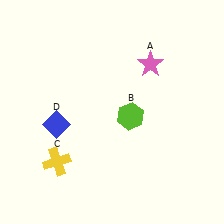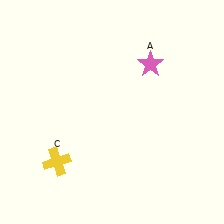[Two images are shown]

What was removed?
The blue diamond (D), the lime hexagon (B) were removed in Image 2.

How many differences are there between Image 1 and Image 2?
There are 2 differences between the two images.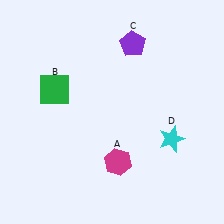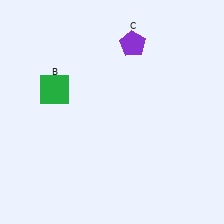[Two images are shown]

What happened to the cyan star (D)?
The cyan star (D) was removed in Image 2. It was in the bottom-right area of Image 1.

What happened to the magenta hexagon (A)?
The magenta hexagon (A) was removed in Image 2. It was in the bottom-right area of Image 1.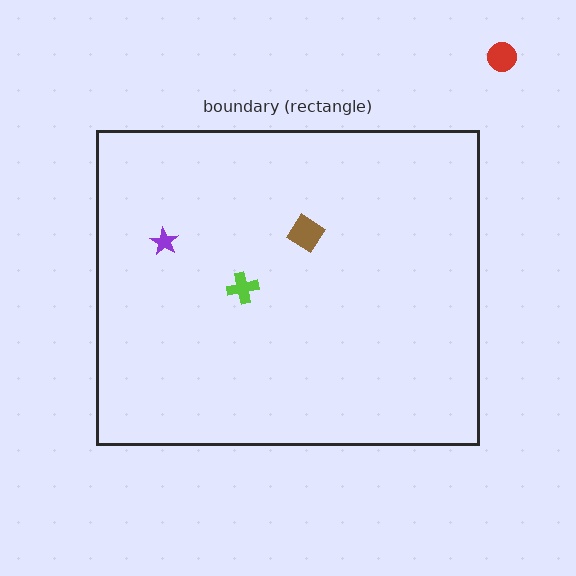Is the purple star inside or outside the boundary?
Inside.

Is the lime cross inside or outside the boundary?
Inside.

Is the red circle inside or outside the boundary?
Outside.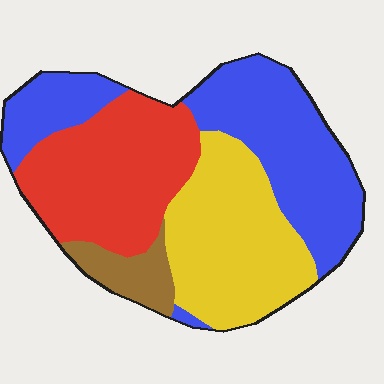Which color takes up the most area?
Blue, at roughly 35%.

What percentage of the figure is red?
Red covers around 30% of the figure.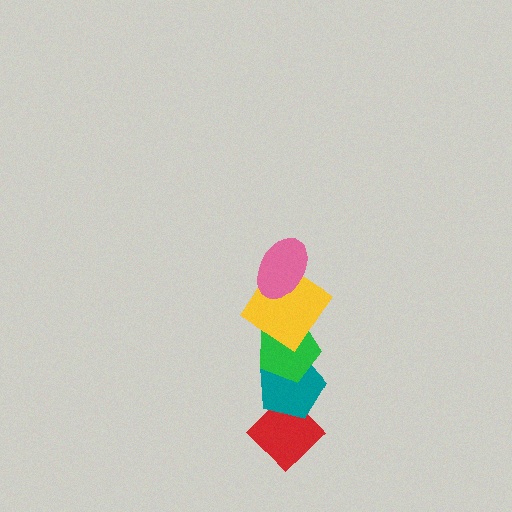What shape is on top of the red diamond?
The teal pentagon is on top of the red diamond.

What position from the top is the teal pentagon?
The teal pentagon is 4th from the top.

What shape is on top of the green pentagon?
The yellow diamond is on top of the green pentagon.